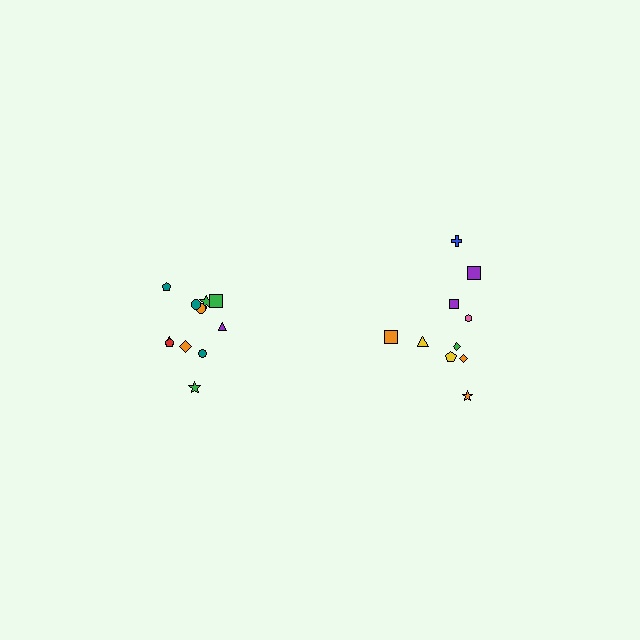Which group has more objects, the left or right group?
The left group.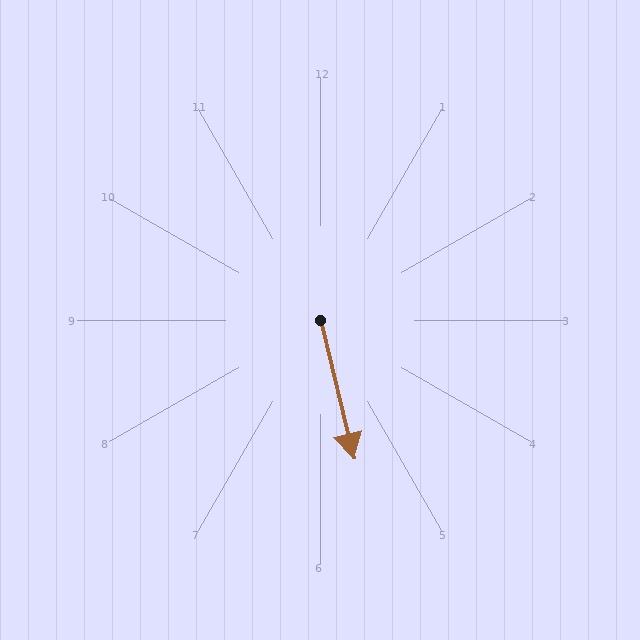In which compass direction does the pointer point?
South.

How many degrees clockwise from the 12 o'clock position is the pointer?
Approximately 166 degrees.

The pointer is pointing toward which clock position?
Roughly 6 o'clock.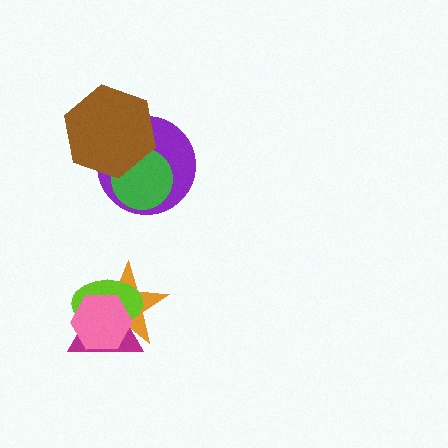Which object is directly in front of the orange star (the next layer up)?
The magenta triangle is directly in front of the orange star.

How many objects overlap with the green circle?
2 objects overlap with the green circle.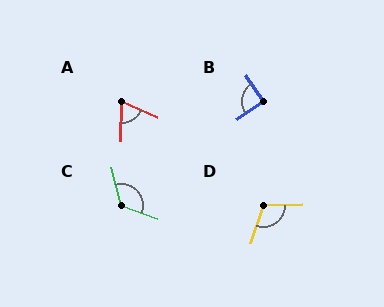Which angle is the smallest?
A, at approximately 67 degrees.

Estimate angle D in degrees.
Approximately 109 degrees.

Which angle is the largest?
C, at approximately 123 degrees.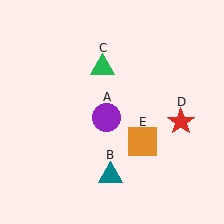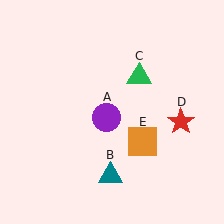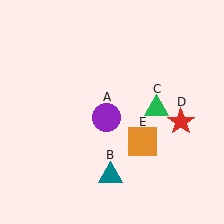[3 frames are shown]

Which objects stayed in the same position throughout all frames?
Purple circle (object A) and teal triangle (object B) and red star (object D) and orange square (object E) remained stationary.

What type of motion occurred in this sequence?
The green triangle (object C) rotated clockwise around the center of the scene.